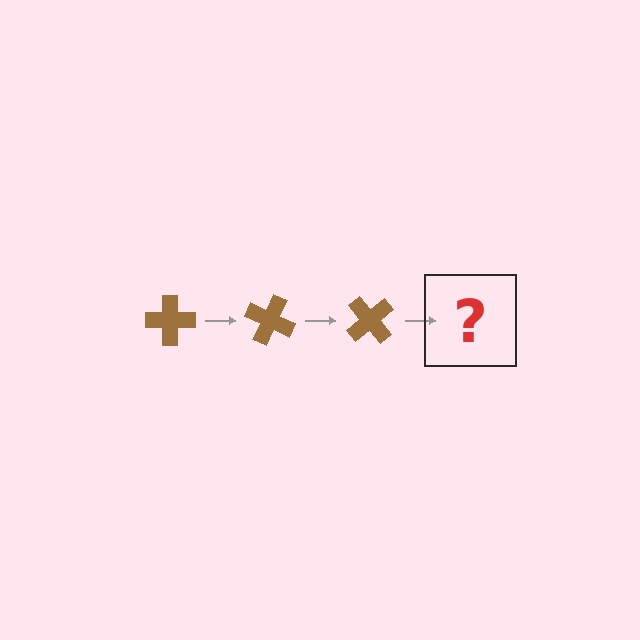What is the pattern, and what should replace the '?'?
The pattern is that the cross rotates 25 degrees each step. The '?' should be a brown cross rotated 75 degrees.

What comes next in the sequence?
The next element should be a brown cross rotated 75 degrees.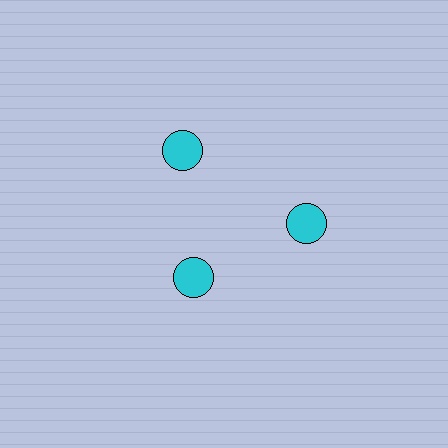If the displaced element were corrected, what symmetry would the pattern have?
It would have 3-fold rotational symmetry — the pattern would map onto itself every 120 degrees.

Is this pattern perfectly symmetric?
No. The 3 cyan circles are arranged in a ring, but one element near the 7 o'clock position is pulled inward toward the center, breaking the 3-fold rotational symmetry.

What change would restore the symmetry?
The symmetry would be restored by moving it outward, back onto the ring so that all 3 circles sit at equal angles and equal distance from the center.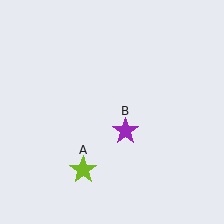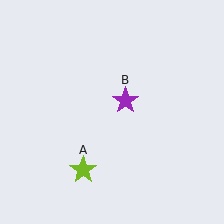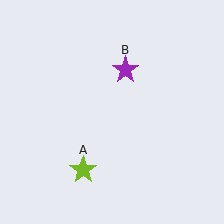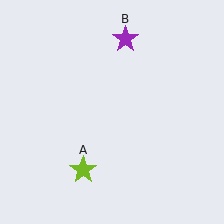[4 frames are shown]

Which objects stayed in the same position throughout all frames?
Lime star (object A) remained stationary.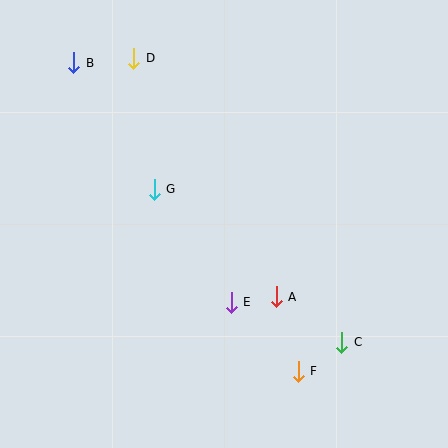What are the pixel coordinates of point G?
Point G is at (154, 189).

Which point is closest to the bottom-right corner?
Point C is closest to the bottom-right corner.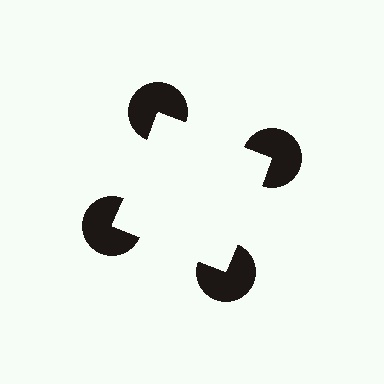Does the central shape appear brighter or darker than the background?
It typically appears slightly brighter than the background, even though no actual brightness change is drawn.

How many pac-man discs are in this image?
There are 4 — one at each vertex of the illusory square.